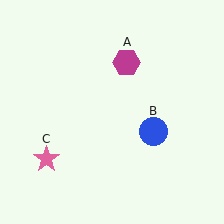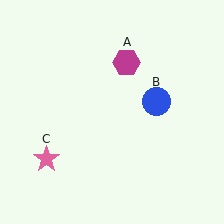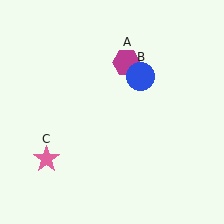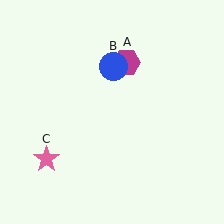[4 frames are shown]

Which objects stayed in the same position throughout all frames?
Magenta hexagon (object A) and pink star (object C) remained stationary.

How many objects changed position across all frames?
1 object changed position: blue circle (object B).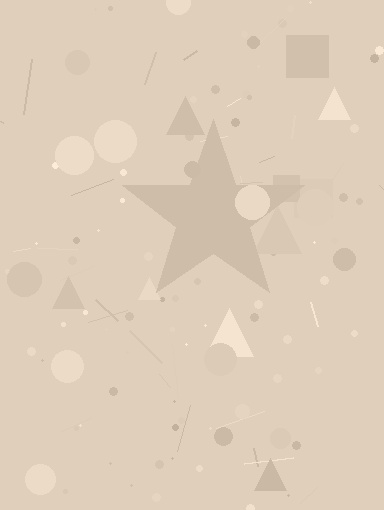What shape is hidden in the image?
A star is hidden in the image.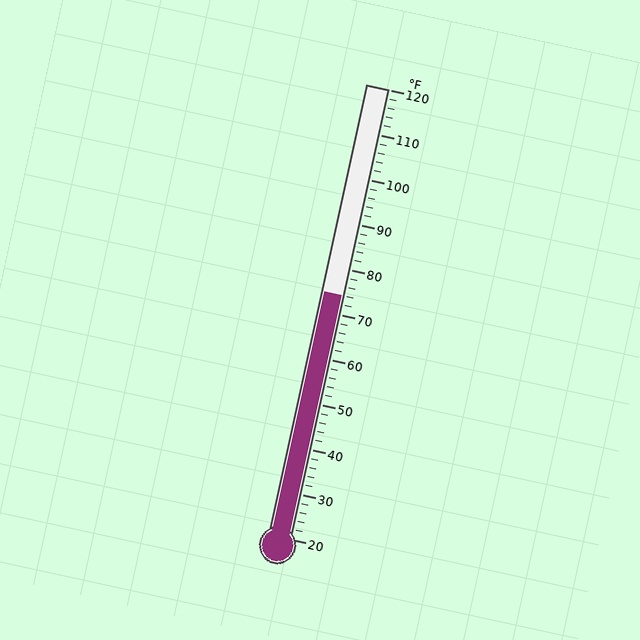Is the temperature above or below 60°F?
The temperature is above 60°F.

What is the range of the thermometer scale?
The thermometer scale ranges from 20°F to 120°F.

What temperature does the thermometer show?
The thermometer shows approximately 74°F.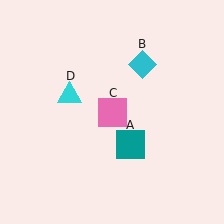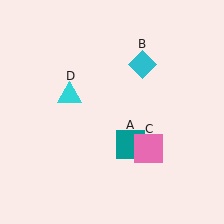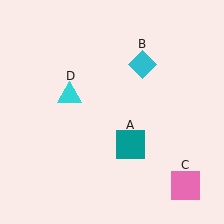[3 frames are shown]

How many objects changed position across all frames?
1 object changed position: pink square (object C).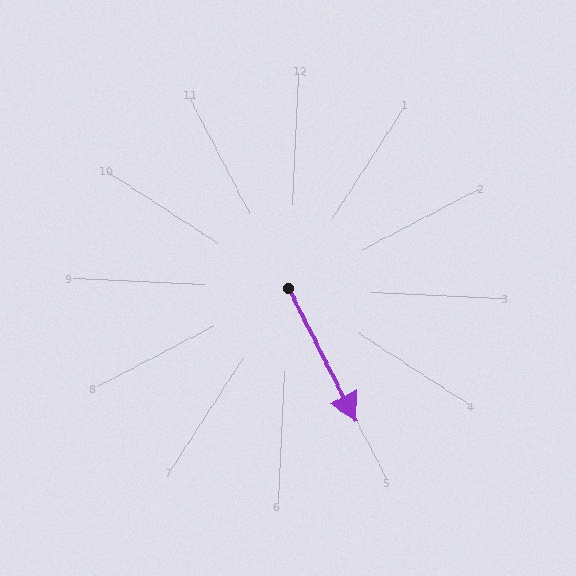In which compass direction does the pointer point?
Southeast.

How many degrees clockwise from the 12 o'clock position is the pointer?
Approximately 150 degrees.